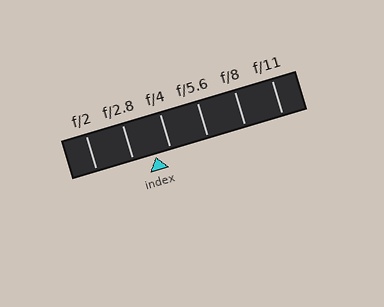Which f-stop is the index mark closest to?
The index mark is closest to f/4.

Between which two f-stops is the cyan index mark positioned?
The index mark is between f/2.8 and f/4.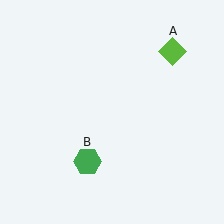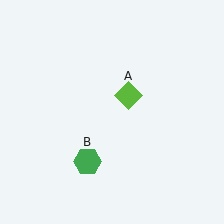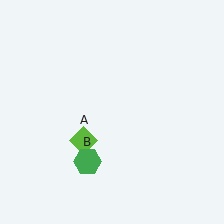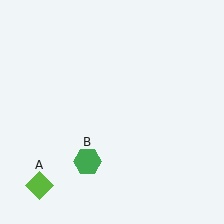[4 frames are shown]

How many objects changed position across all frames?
1 object changed position: lime diamond (object A).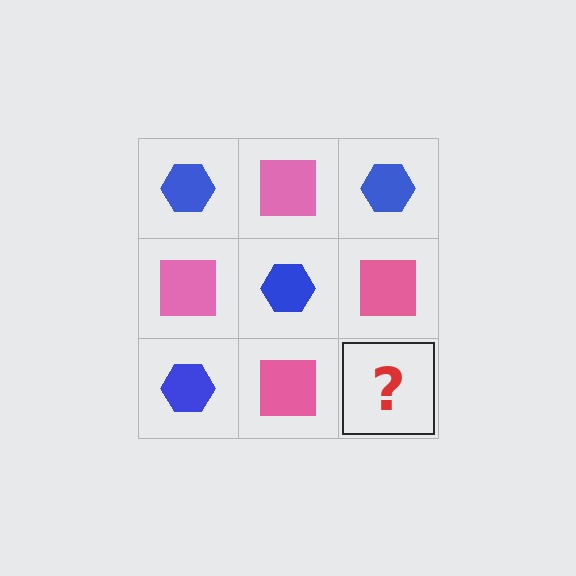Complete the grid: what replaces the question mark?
The question mark should be replaced with a blue hexagon.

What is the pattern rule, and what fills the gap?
The rule is that it alternates blue hexagon and pink square in a checkerboard pattern. The gap should be filled with a blue hexagon.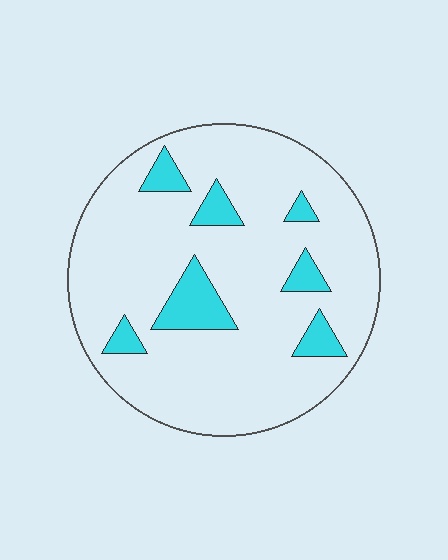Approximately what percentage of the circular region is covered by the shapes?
Approximately 15%.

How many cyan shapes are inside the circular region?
7.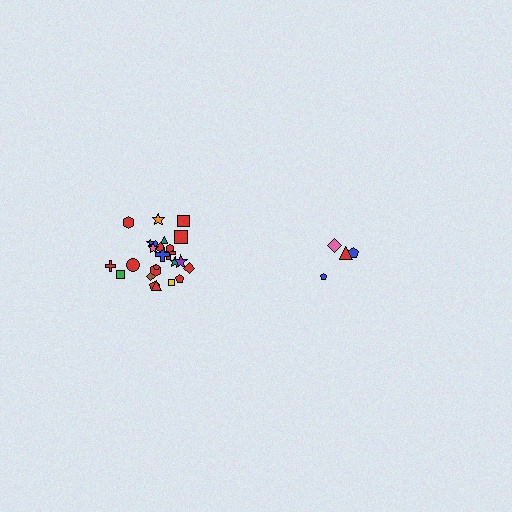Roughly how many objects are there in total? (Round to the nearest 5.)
Roughly 30 objects in total.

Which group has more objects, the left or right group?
The left group.